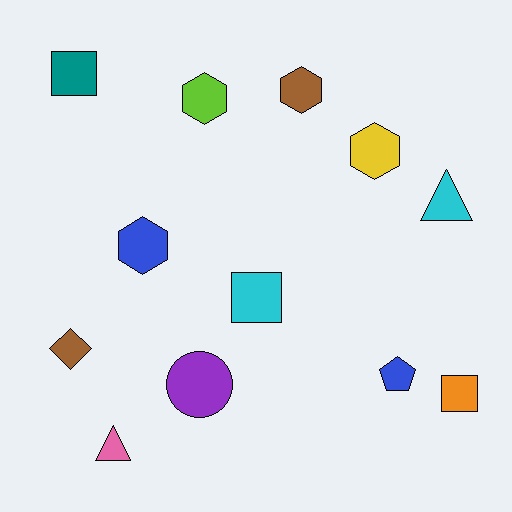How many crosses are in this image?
There are no crosses.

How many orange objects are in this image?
There is 1 orange object.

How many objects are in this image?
There are 12 objects.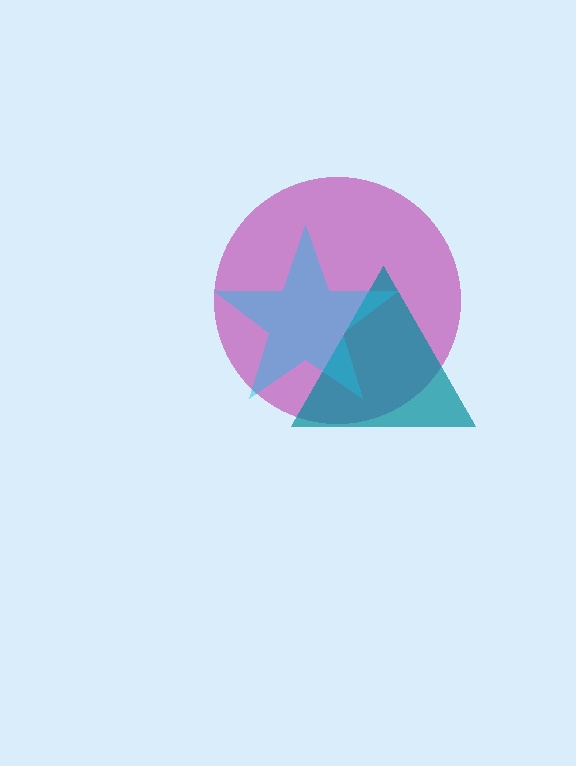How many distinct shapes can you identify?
There are 3 distinct shapes: a magenta circle, a teal triangle, a cyan star.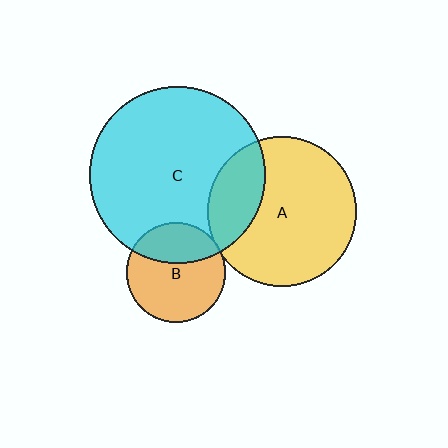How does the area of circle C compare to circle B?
Approximately 3.1 times.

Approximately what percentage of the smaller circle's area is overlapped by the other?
Approximately 25%.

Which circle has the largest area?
Circle C (cyan).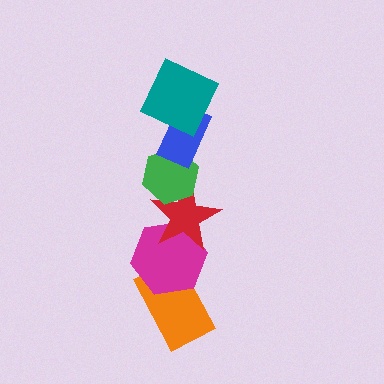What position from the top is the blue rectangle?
The blue rectangle is 2nd from the top.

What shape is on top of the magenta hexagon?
The red star is on top of the magenta hexagon.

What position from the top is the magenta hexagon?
The magenta hexagon is 5th from the top.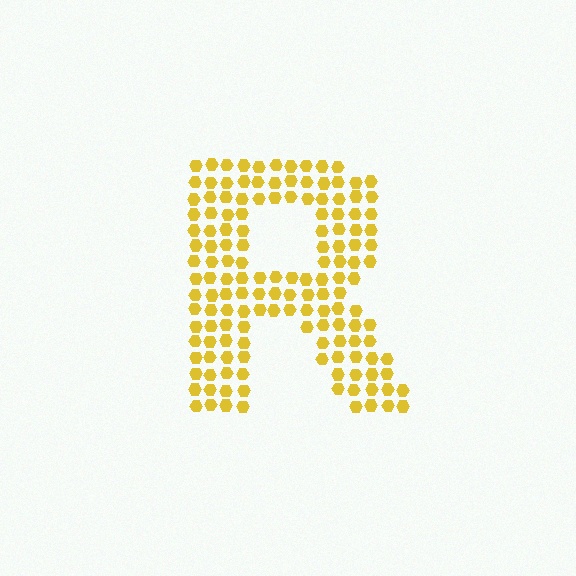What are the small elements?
The small elements are hexagons.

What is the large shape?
The large shape is the letter R.